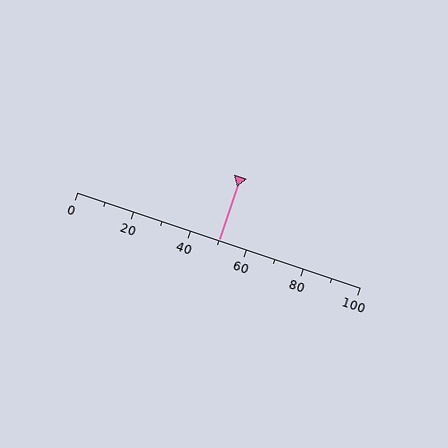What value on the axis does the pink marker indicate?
The marker indicates approximately 50.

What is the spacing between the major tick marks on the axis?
The major ticks are spaced 20 apart.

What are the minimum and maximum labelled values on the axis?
The axis runs from 0 to 100.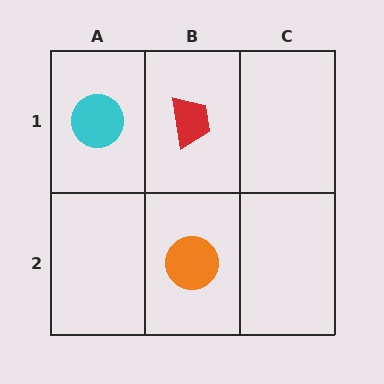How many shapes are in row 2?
1 shape.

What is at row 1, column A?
A cyan circle.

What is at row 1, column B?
A red trapezoid.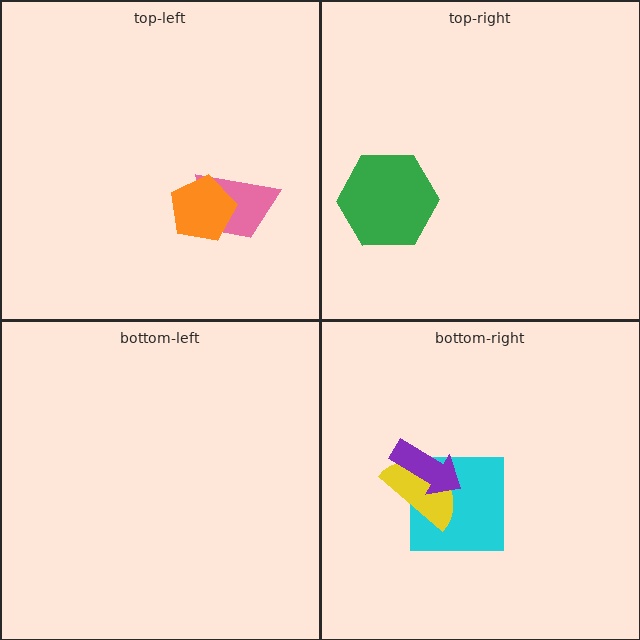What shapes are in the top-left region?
The pink trapezoid, the orange pentagon.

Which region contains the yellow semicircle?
The bottom-right region.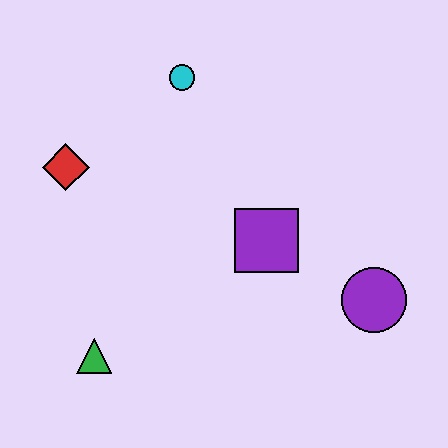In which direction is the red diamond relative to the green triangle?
The red diamond is above the green triangle.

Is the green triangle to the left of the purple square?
Yes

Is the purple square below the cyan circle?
Yes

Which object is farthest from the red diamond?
The purple circle is farthest from the red diamond.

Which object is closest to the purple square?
The purple circle is closest to the purple square.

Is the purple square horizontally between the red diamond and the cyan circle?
No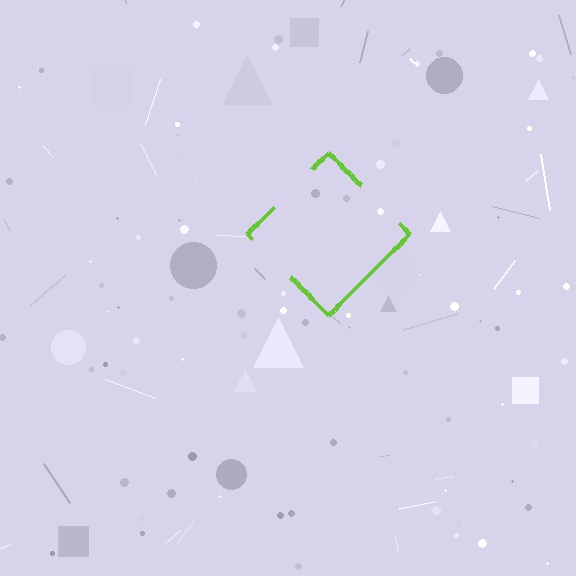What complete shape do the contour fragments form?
The contour fragments form a diamond.